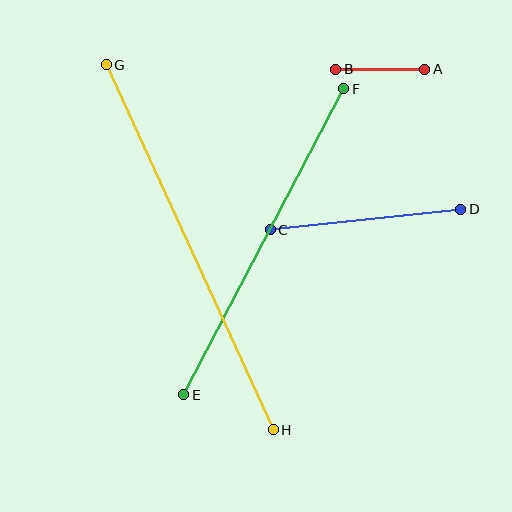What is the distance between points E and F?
The distance is approximately 345 pixels.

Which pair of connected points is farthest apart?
Points G and H are farthest apart.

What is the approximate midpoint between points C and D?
The midpoint is at approximately (366, 219) pixels.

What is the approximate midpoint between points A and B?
The midpoint is at approximately (380, 69) pixels.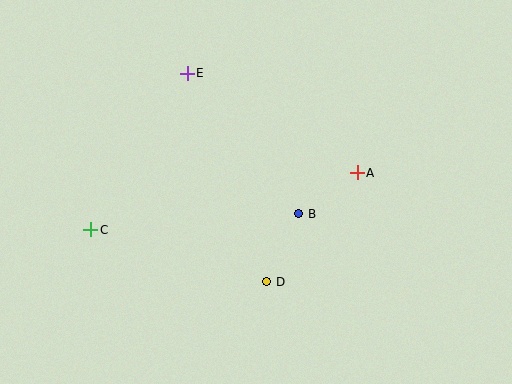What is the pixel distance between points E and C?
The distance between E and C is 184 pixels.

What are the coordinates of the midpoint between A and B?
The midpoint between A and B is at (328, 193).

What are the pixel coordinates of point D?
Point D is at (267, 282).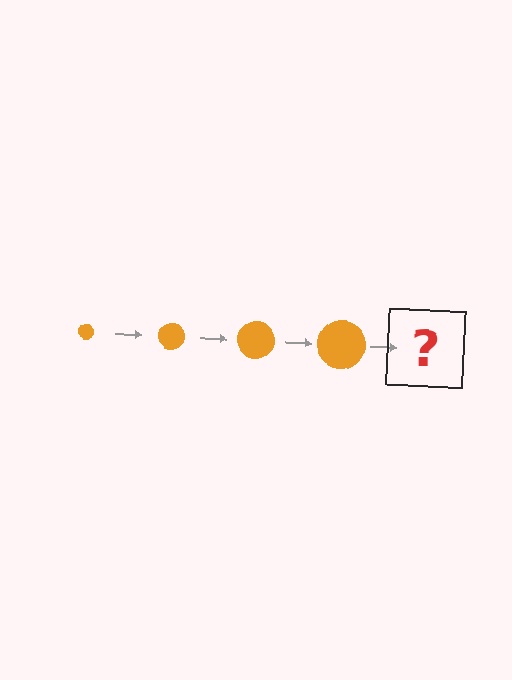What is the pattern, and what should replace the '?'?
The pattern is that the circle gets progressively larger each step. The '?' should be an orange circle, larger than the previous one.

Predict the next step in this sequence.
The next step is an orange circle, larger than the previous one.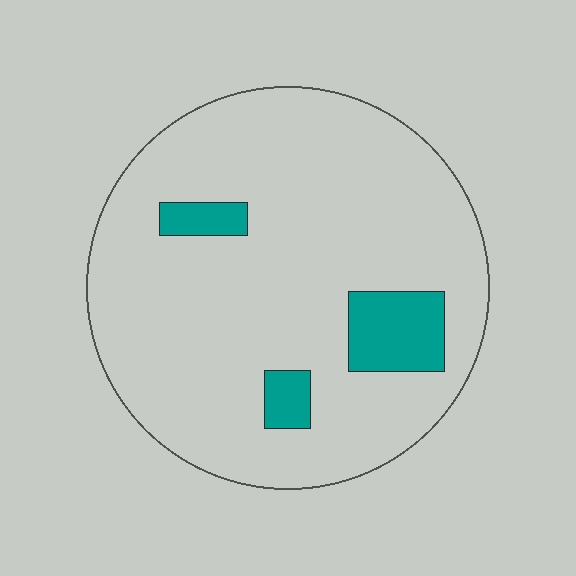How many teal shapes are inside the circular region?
3.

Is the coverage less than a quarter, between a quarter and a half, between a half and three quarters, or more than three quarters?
Less than a quarter.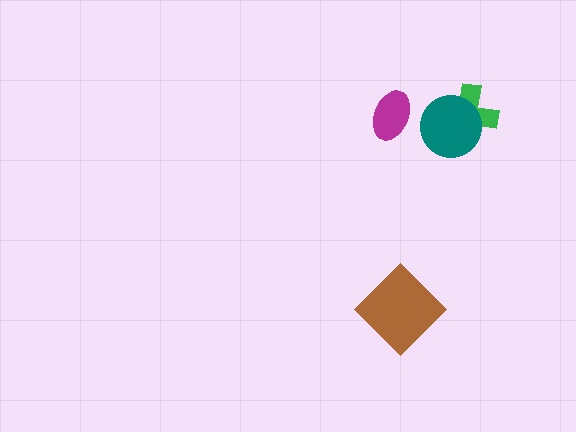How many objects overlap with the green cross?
1 object overlaps with the green cross.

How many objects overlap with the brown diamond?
0 objects overlap with the brown diamond.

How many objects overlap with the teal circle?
1 object overlaps with the teal circle.